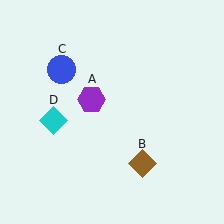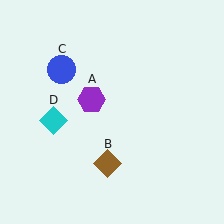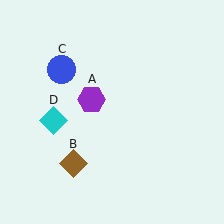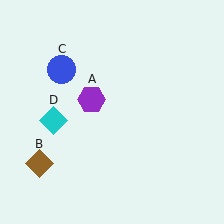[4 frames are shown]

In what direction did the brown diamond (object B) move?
The brown diamond (object B) moved left.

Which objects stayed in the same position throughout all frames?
Purple hexagon (object A) and blue circle (object C) and cyan diamond (object D) remained stationary.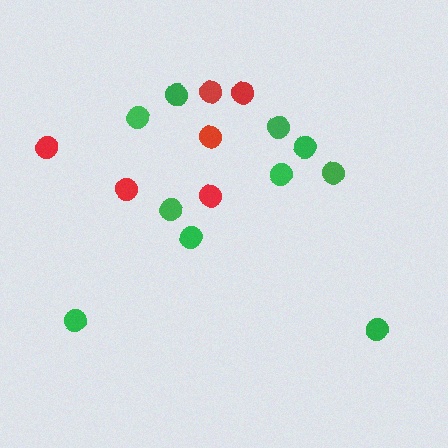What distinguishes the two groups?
There are 2 groups: one group of red circles (6) and one group of green circles (10).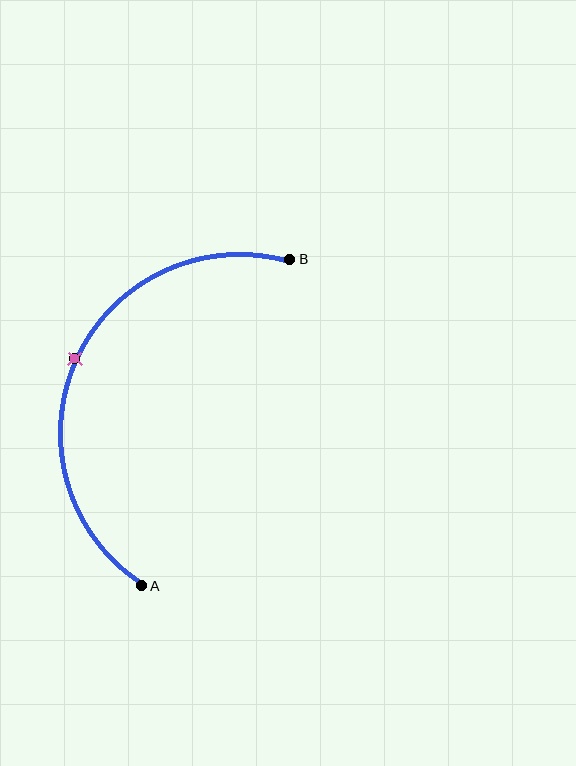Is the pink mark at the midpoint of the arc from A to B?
Yes. The pink mark lies on the arc at equal arc-length from both A and B — it is the arc midpoint.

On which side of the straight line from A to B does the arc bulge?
The arc bulges to the left of the straight line connecting A and B.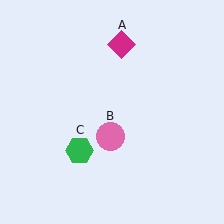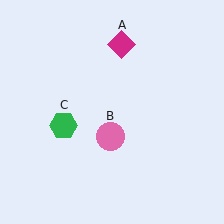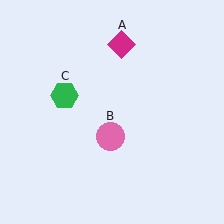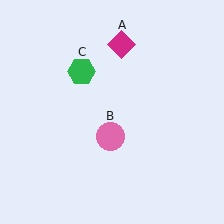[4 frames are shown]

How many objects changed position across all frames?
1 object changed position: green hexagon (object C).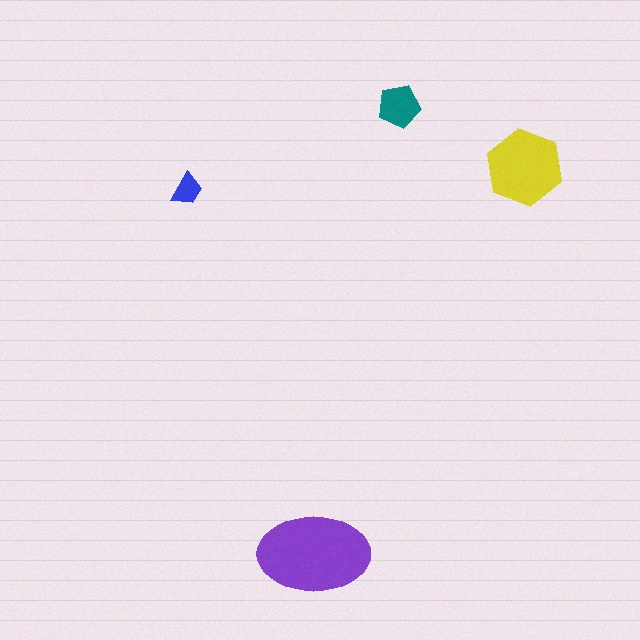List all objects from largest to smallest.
The purple ellipse, the yellow hexagon, the teal pentagon, the blue trapezoid.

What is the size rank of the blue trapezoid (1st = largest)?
4th.